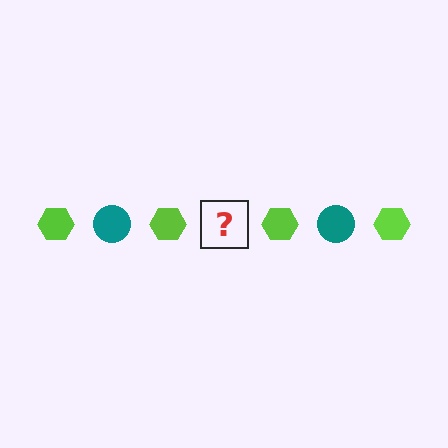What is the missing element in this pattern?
The missing element is a teal circle.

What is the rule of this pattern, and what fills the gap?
The rule is that the pattern alternates between lime hexagon and teal circle. The gap should be filled with a teal circle.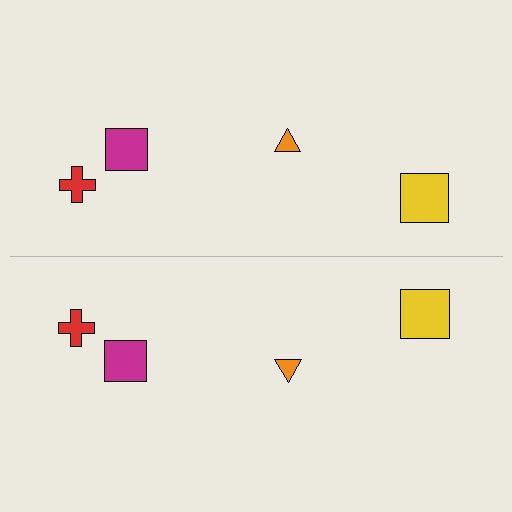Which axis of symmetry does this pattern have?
The pattern has a horizontal axis of symmetry running through the center of the image.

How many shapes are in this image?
There are 8 shapes in this image.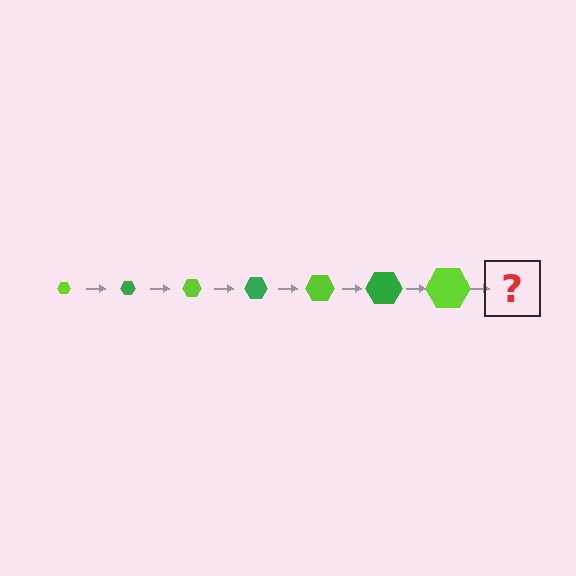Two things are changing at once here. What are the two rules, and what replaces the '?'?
The two rules are that the hexagon grows larger each step and the color cycles through lime and green. The '?' should be a green hexagon, larger than the previous one.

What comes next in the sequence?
The next element should be a green hexagon, larger than the previous one.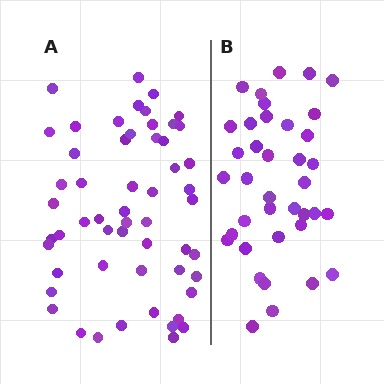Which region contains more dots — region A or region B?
Region A (the left region) has more dots.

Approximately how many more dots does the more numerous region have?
Region A has approximately 15 more dots than region B.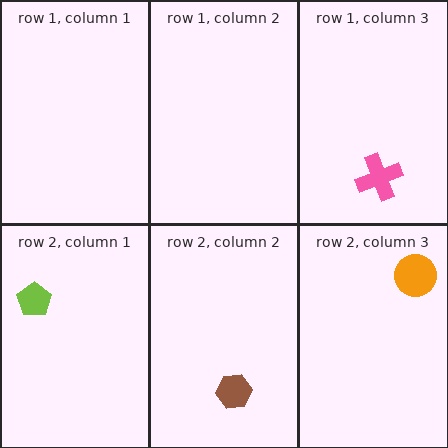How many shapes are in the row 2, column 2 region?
1.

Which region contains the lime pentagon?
The row 2, column 1 region.